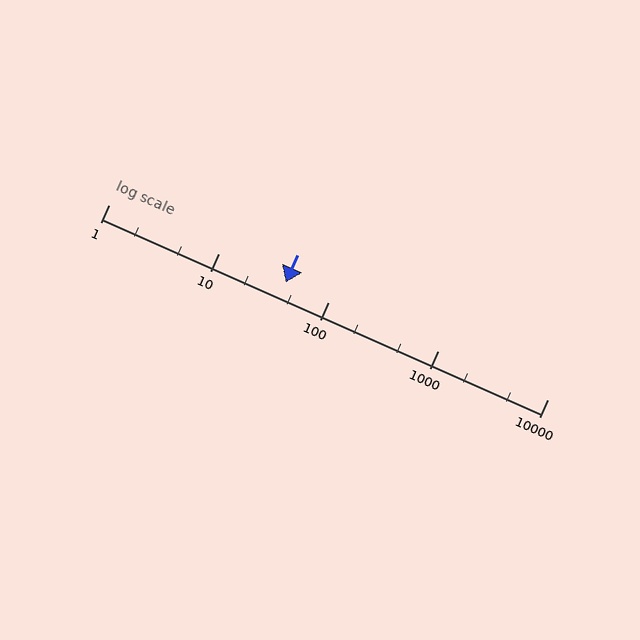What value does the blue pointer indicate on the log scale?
The pointer indicates approximately 41.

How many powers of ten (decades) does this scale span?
The scale spans 4 decades, from 1 to 10000.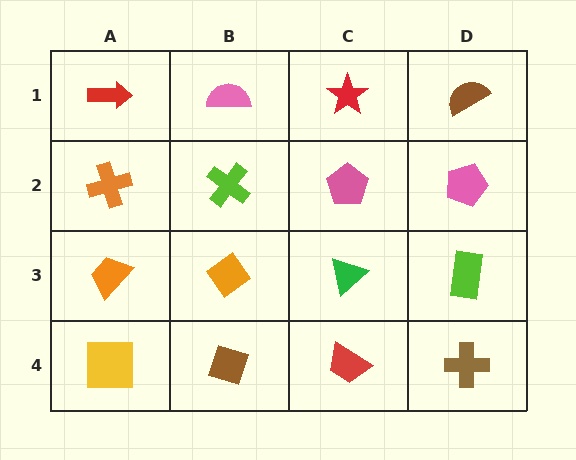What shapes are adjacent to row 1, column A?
An orange cross (row 2, column A), a pink semicircle (row 1, column B).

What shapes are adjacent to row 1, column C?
A pink pentagon (row 2, column C), a pink semicircle (row 1, column B), a brown semicircle (row 1, column D).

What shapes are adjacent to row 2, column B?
A pink semicircle (row 1, column B), an orange diamond (row 3, column B), an orange cross (row 2, column A), a pink pentagon (row 2, column C).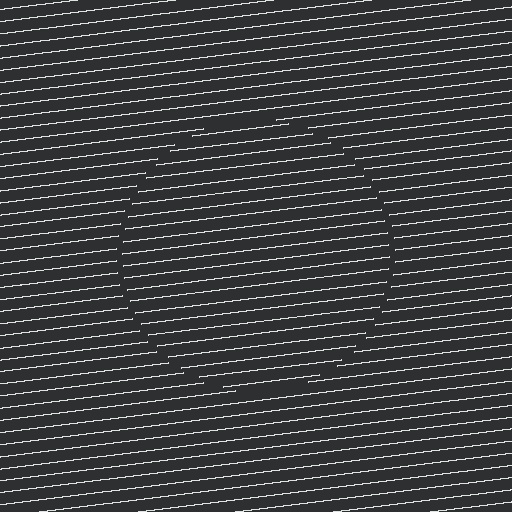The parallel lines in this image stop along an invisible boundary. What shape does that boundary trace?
An illusory circle. The interior of the shape contains the same grating, shifted by half a period — the contour is defined by the phase discontinuity where line-ends from the inner and outer gratings abut.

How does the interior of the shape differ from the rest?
The interior of the shape contains the same grating, shifted by half a period — the contour is defined by the phase discontinuity where line-ends from the inner and outer gratings abut.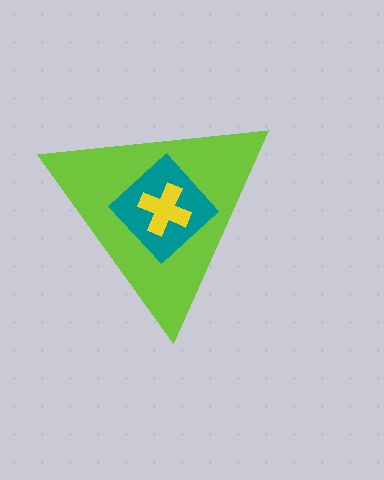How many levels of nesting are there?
3.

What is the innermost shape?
The yellow cross.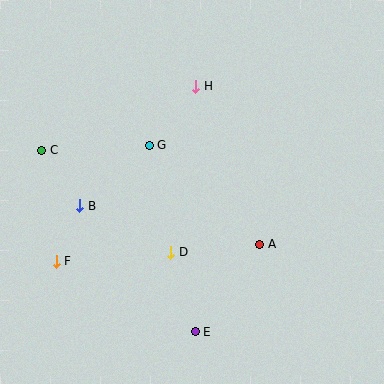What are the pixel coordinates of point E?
Point E is at (195, 332).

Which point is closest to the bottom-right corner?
Point A is closest to the bottom-right corner.